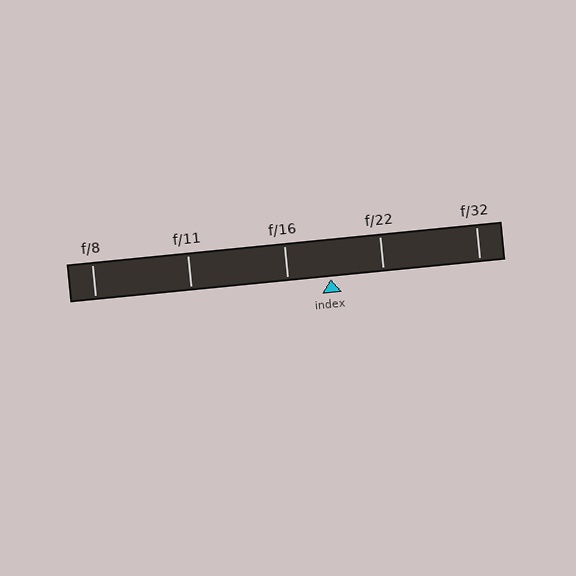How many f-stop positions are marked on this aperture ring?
There are 5 f-stop positions marked.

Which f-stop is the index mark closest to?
The index mark is closest to f/16.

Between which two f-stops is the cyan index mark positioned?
The index mark is between f/16 and f/22.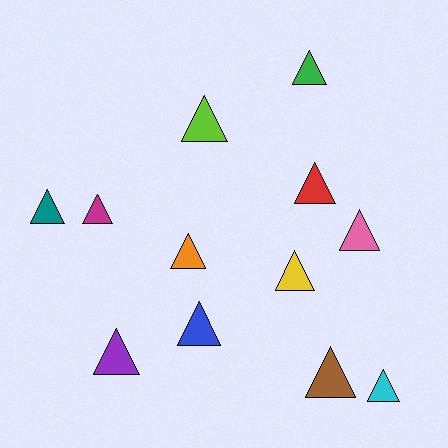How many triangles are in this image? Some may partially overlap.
There are 12 triangles.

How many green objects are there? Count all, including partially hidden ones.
There is 1 green object.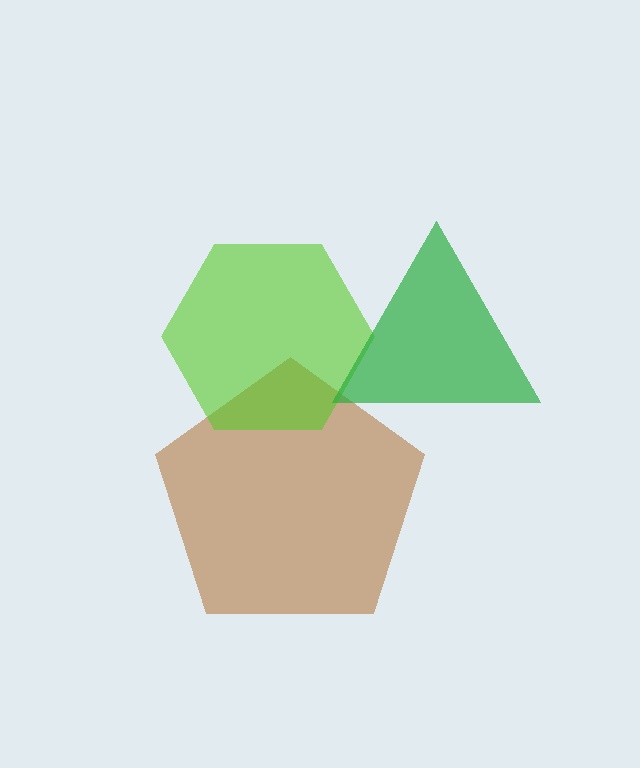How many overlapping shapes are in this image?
There are 3 overlapping shapes in the image.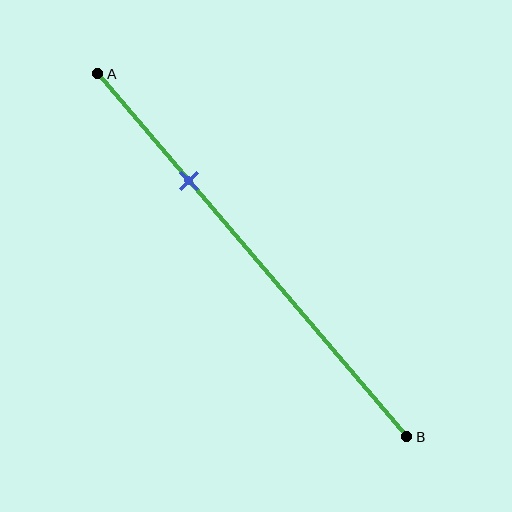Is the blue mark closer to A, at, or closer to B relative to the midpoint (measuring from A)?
The blue mark is closer to point A than the midpoint of segment AB.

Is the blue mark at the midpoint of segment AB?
No, the mark is at about 30% from A, not at the 50% midpoint.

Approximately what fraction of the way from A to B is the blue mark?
The blue mark is approximately 30% of the way from A to B.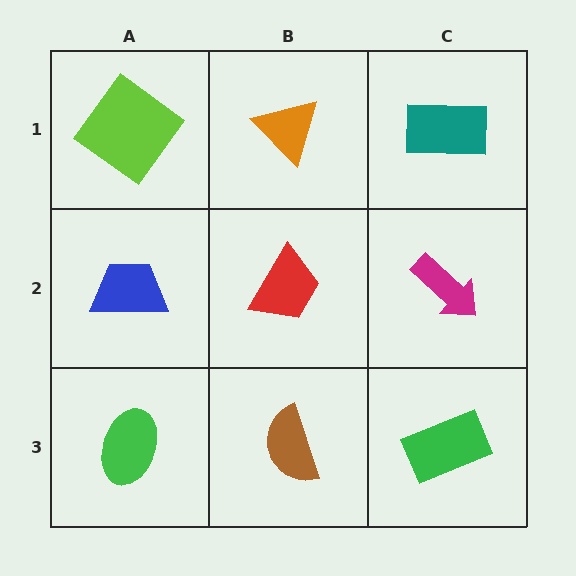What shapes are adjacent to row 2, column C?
A teal rectangle (row 1, column C), a green rectangle (row 3, column C), a red trapezoid (row 2, column B).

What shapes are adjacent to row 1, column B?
A red trapezoid (row 2, column B), a lime diamond (row 1, column A), a teal rectangle (row 1, column C).